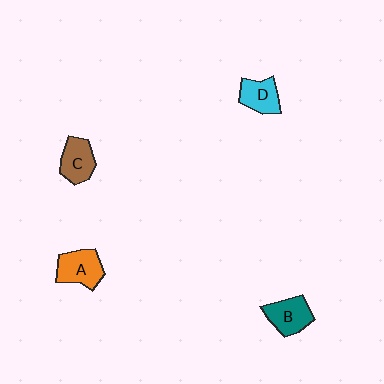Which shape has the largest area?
Shape A (orange).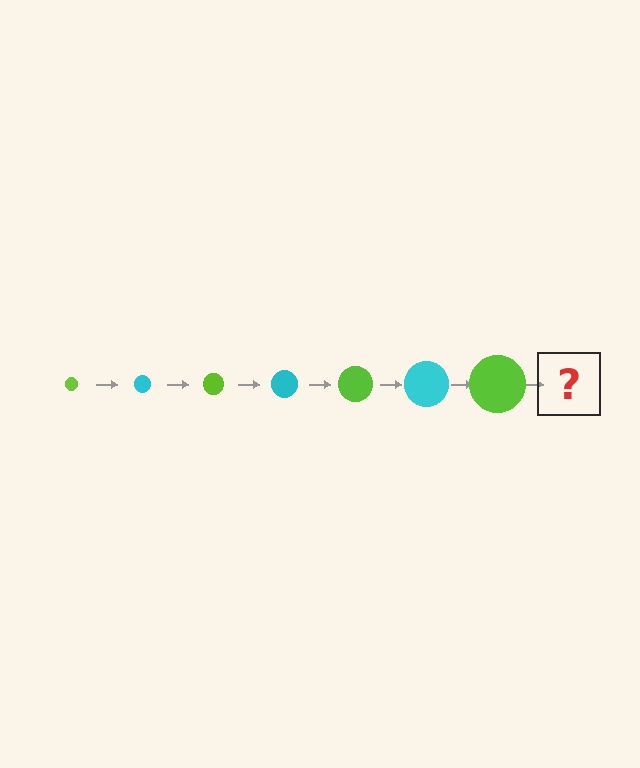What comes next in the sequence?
The next element should be a cyan circle, larger than the previous one.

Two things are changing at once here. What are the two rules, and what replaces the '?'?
The two rules are that the circle grows larger each step and the color cycles through lime and cyan. The '?' should be a cyan circle, larger than the previous one.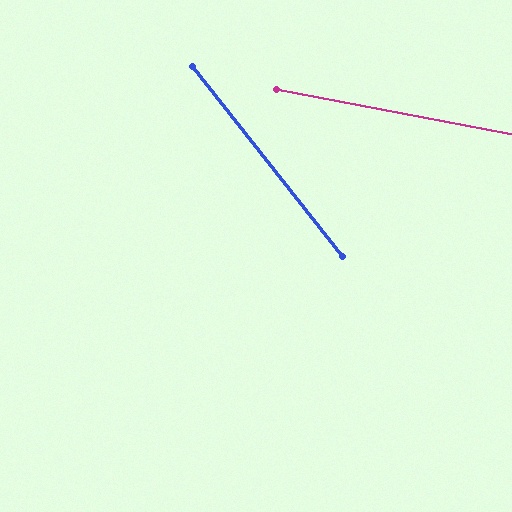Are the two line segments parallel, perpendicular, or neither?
Neither parallel nor perpendicular — they differ by about 41°.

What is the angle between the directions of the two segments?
Approximately 41 degrees.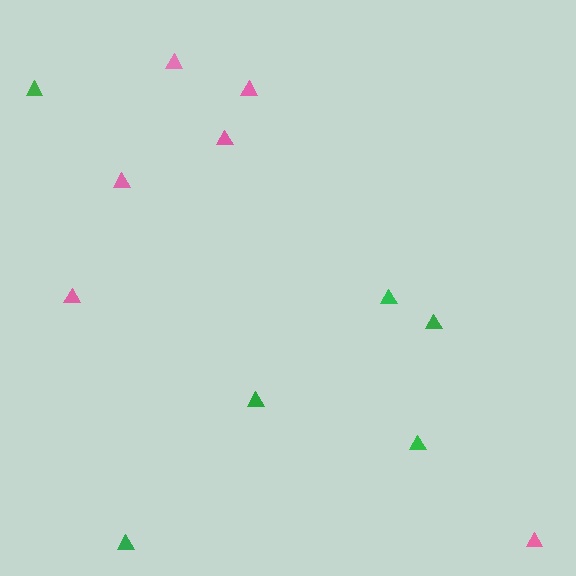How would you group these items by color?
There are 2 groups: one group of green triangles (6) and one group of pink triangles (6).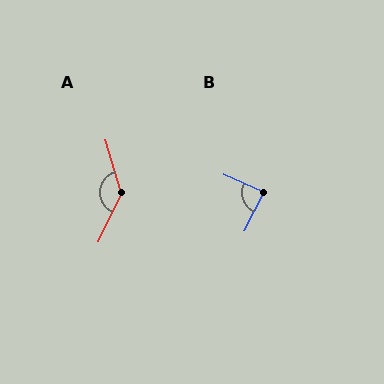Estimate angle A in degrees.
Approximately 138 degrees.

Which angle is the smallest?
B, at approximately 87 degrees.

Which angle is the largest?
A, at approximately 138 degrees.